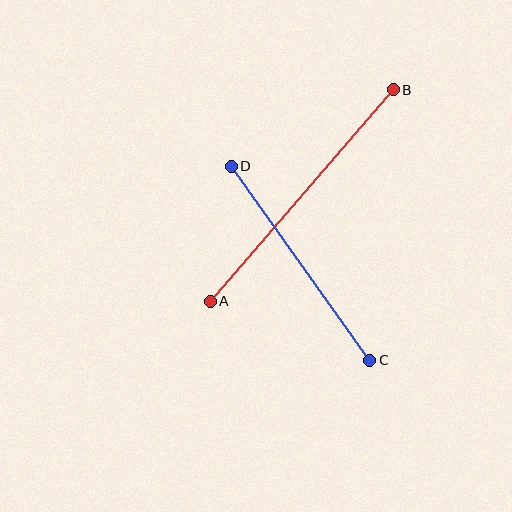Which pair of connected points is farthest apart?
Points A and B are farthest apart.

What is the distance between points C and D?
The distance is approximately 238 pixels.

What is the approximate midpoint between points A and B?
The midpoint is at approximately (302, 195) pixels.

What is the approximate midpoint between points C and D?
The midpoint is at approximately (300, 263) pixels.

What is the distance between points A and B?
The distance is approximately 280 pixels.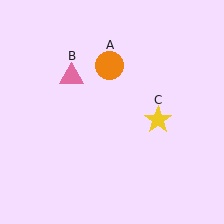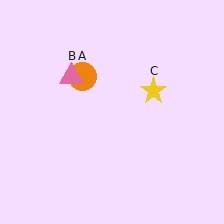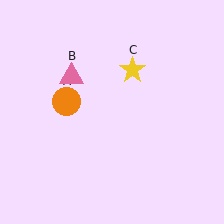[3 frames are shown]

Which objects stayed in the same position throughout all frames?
Pink triangle (object B) remained stationary.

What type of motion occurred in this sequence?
The orange circle (object A), yellow star (object C) rotated counterclockwise around the center of the scene.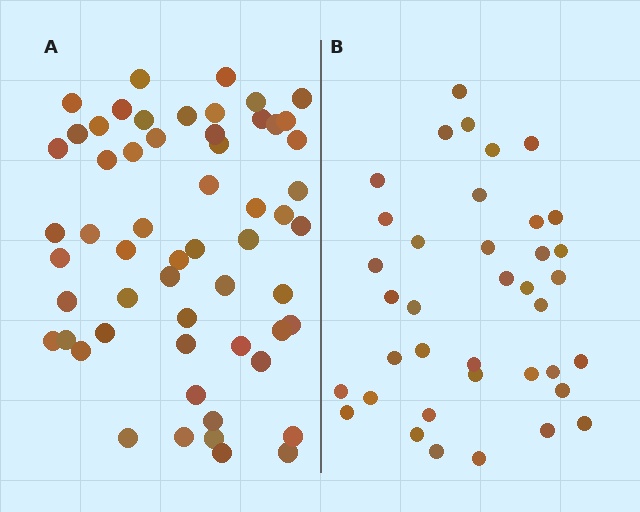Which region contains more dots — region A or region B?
Region A (the left region) has more dots.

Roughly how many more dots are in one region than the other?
Region A has approximately 20 more dots than region B.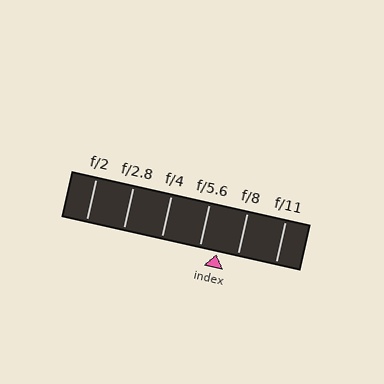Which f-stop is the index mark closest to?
The index mark is closest to f/5.6.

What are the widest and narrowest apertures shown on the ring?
The widest aperture shown is f/2 and the narrowest is f/11.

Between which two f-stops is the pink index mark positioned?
The index mark is between f/5.6 and f/8.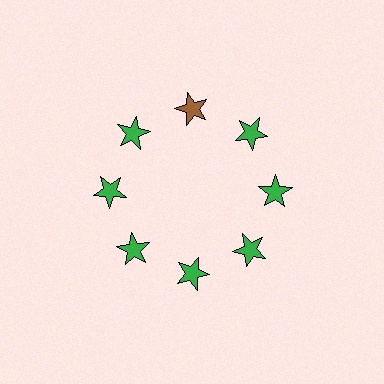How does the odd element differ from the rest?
It has a different color: brown instead of green.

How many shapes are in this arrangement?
There are 8 shapes arranged in a ring pattern.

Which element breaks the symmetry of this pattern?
The brown star at roughly the 12 o'clock position breaks the symmetry. All other shapes are green stars.